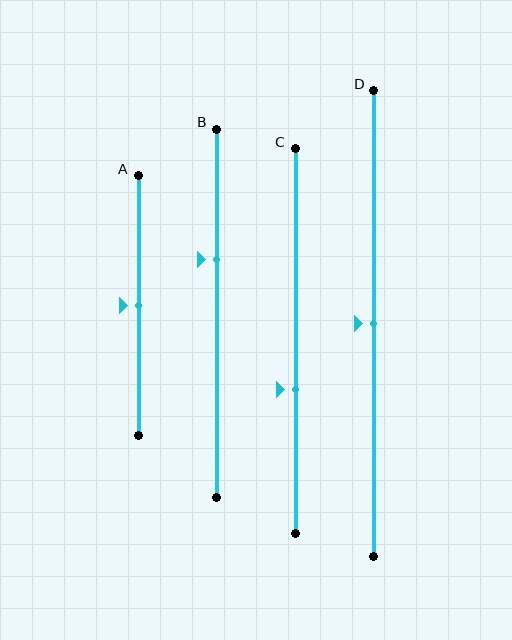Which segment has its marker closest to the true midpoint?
Segment A has its marker closest to the true midpoint.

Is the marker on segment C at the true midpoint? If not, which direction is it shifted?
No, the marker on segment C is shifted downward by about 13% of the segment length.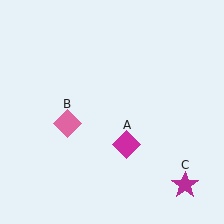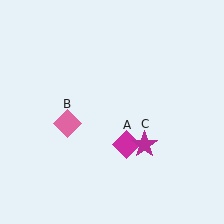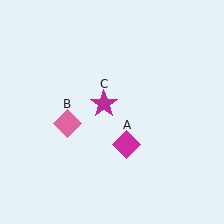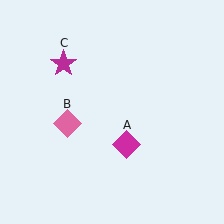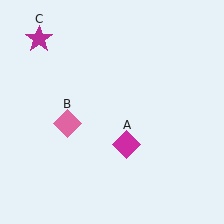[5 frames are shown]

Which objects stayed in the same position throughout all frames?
Magenta diamond (object A) and pink diamond (object B) remained stationary.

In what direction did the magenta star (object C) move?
The magenta star (object C) moved up and to the left.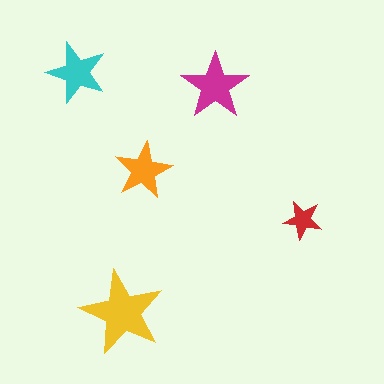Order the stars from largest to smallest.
the yellow one, the magenta one, the cyan one, the orange one, the red one.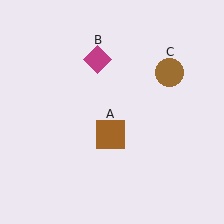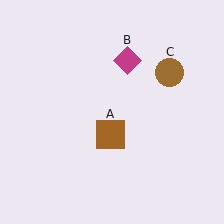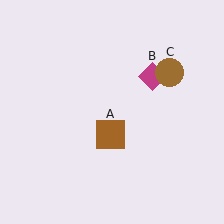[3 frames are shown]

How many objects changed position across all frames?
1 object changed position: magenta diamond (object B).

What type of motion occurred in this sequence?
The magenta diamond (object B) rotated clockwise around the center of the scene.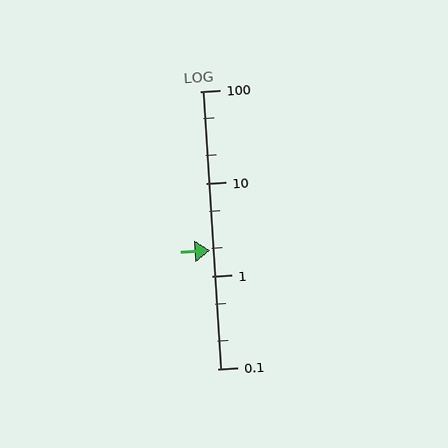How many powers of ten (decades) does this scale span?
The scale spans 3 decades, from 0.1 to 100.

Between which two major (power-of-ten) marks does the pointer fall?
The pointer is between 1 and 10.